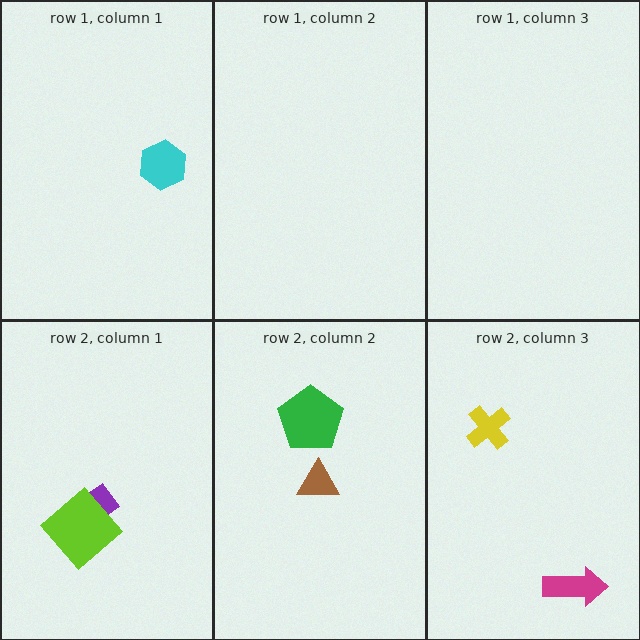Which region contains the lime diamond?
The row 2, column 1 region.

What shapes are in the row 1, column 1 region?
The cyan hexagon.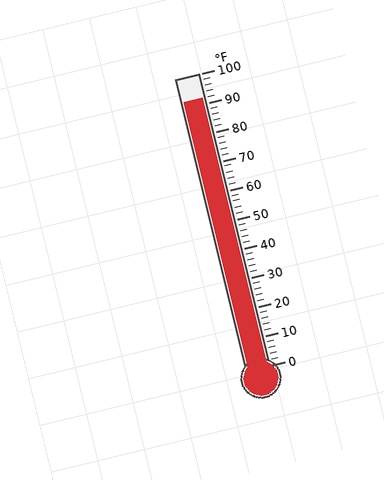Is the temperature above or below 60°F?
The temperature is above 60°F.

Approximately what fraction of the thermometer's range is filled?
The thermometer is filled to approximately 90% of its range.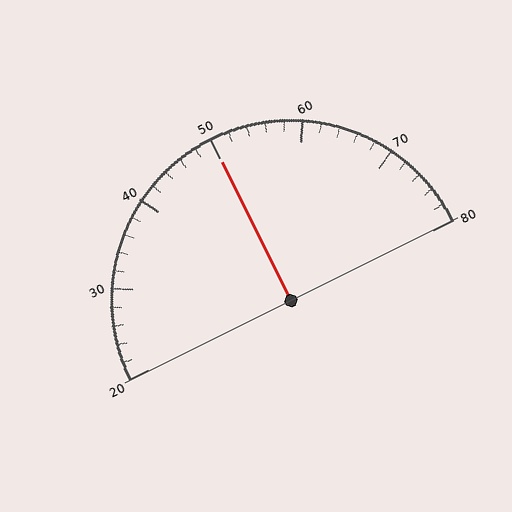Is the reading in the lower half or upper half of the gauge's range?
The reading is in the upper half of the range (20 to 80).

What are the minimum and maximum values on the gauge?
The gauge ranges from 20 to 80.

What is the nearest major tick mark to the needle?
The nearest major tick mark is 50.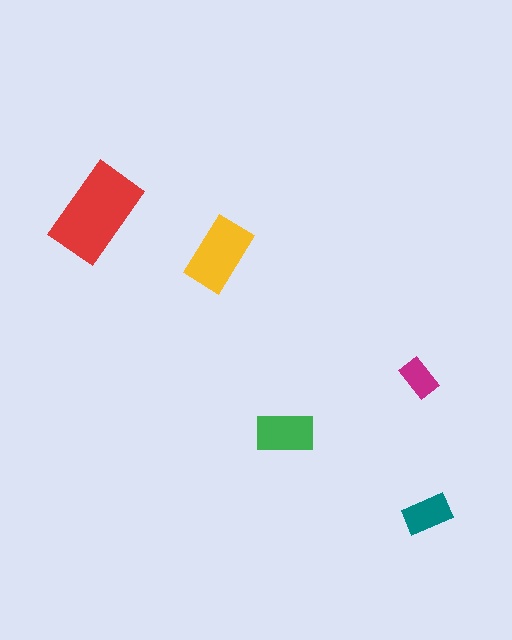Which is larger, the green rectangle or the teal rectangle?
The green one.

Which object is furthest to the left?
The red rectangle is leftmost.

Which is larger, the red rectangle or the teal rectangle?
The red one.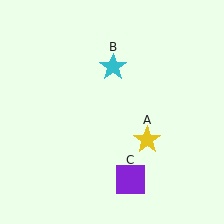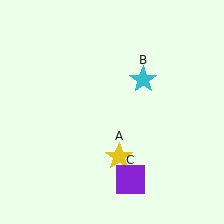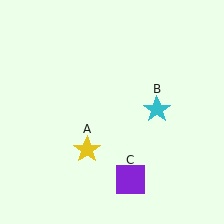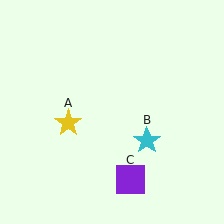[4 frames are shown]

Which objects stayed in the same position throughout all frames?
Purple square (object C) remained stationary.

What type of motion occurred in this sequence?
The yellow star (object A), cyan star (object B) rotated clockwise around the center of the scene.